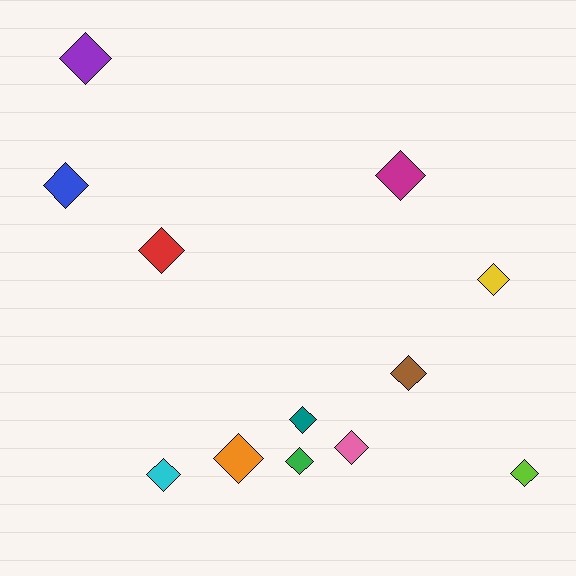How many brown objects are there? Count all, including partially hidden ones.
There is 1 brown object.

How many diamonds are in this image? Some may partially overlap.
There are 12 diamonds.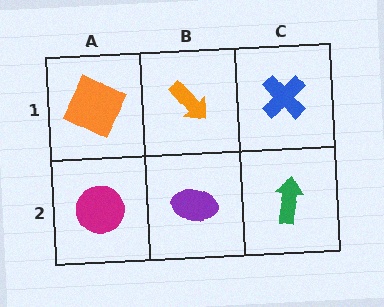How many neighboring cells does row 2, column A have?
2.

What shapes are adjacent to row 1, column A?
A magenta circle (row 2, column A), an orange arrow (row 1, column B).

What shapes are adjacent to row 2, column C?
A blue cross (row 1, column C), a purple ellipse (row 2, column B).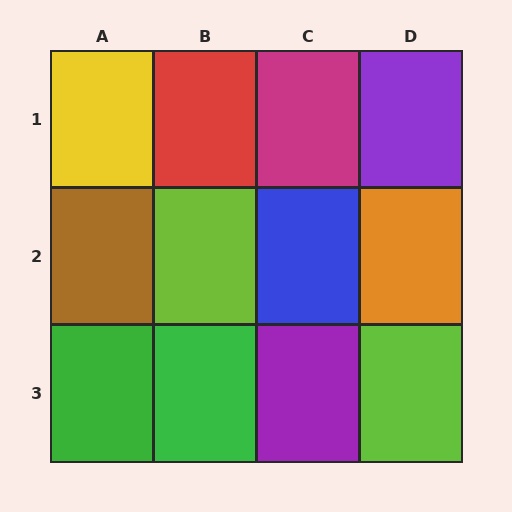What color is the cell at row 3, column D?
Lime.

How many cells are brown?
1 cell is brown.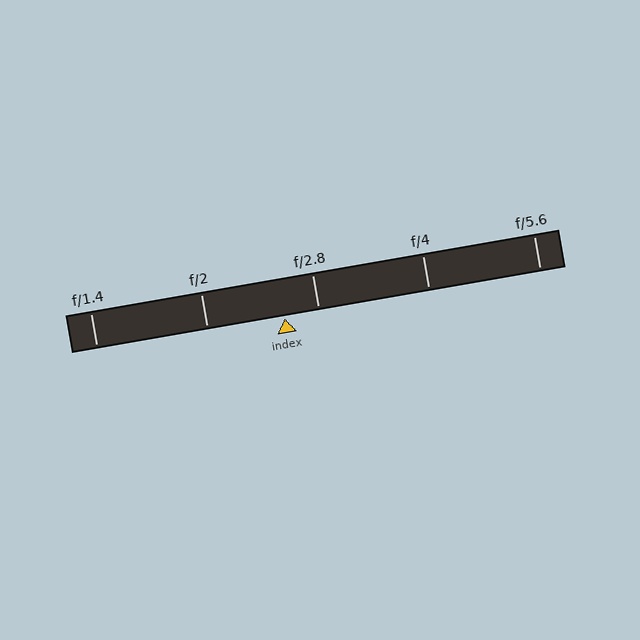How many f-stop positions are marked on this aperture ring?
There are 5 f-stop positions marked.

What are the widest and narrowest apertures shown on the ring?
The widest aperture shown is f/1.4 and the narrowest is f/5.6.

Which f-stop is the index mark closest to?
The index mark is closest to f/2.8.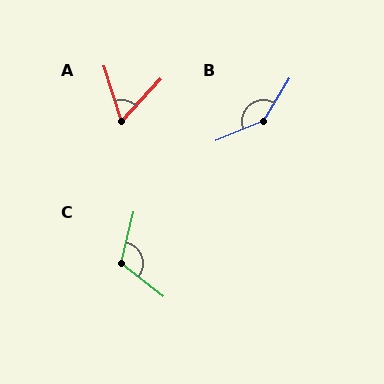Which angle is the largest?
B, at approximately 143 degrees.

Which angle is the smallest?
A, at approximately 60 degrees.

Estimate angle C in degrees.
Approximately 114 degrees.